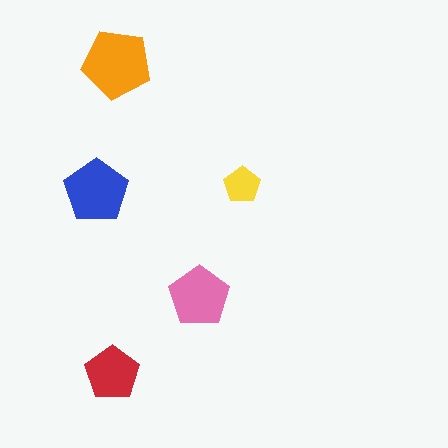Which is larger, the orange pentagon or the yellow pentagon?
The orange one.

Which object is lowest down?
The red pentagon is bottommost.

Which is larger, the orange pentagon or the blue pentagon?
The orange one.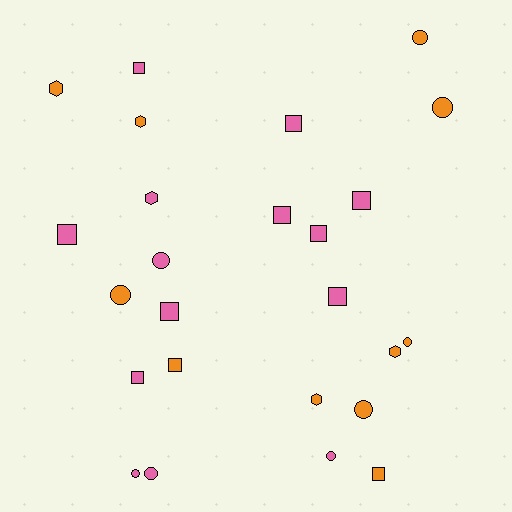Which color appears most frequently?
Pink, with 14 objects.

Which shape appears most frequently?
Square, with 11 objects.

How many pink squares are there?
There are 9 pink squares.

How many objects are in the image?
There are 25 objects.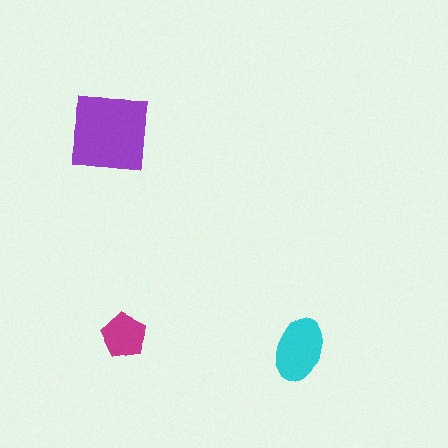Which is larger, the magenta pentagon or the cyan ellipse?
The cyan ellipse.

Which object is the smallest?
The magenta pentagon.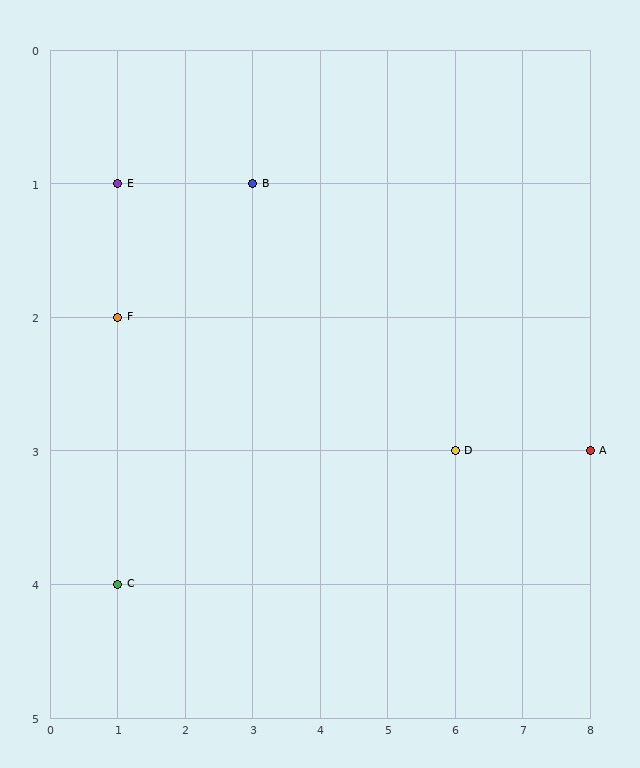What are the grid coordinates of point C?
Point C is at grid coordinates (1, 4).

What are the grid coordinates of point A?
Point A is at grid coordinates (8, 3).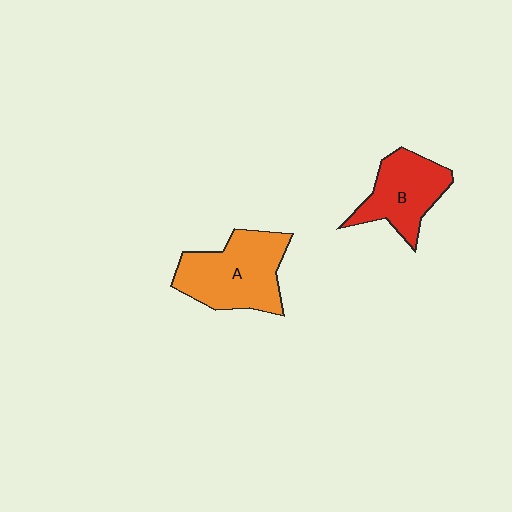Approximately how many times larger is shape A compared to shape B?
Approximately 1.3 times.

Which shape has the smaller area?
Shape B (red).